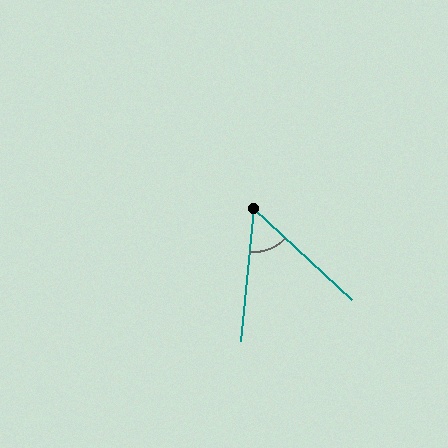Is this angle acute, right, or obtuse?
It is acute.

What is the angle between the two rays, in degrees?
Approximately 53 degrees.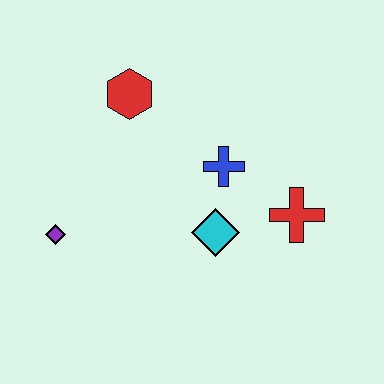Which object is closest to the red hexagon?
The blue cross is closest to the red hexagon.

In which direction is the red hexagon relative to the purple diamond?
The red hexagon is above the purple diamond.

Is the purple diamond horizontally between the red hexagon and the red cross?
No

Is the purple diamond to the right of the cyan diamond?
No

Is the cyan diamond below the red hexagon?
Yes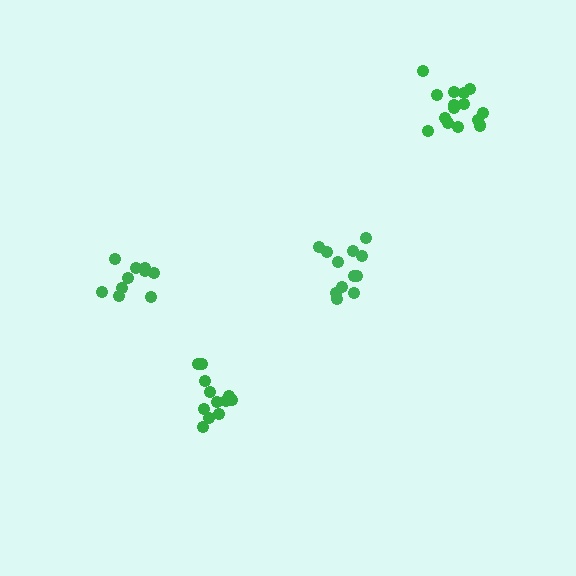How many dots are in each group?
Group 1: 15 dots, Group 2: 10 dots, Group 3: 12 dots, Group 4: 12 dots (49 total).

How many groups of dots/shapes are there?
There are 4 groups.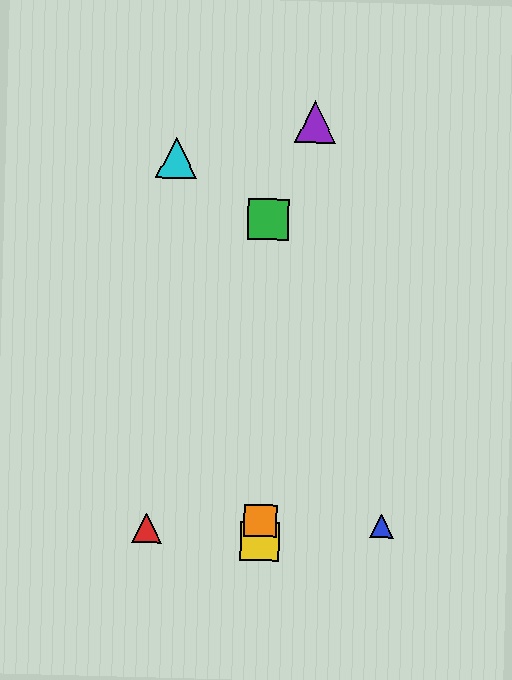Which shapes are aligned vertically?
The green square, the yellow square, the orange square are aligned vertically.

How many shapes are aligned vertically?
3 shapes (the green square, the yellow square, the orange square) are aligned vertically.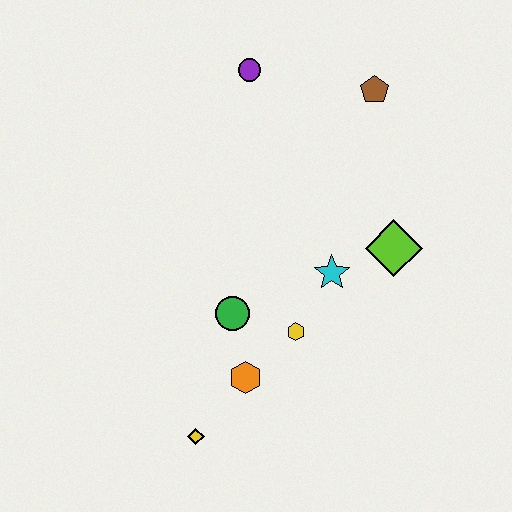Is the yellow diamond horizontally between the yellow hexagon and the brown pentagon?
No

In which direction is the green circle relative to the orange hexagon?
The green circle is above the orange hexagon.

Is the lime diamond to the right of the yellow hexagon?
Yes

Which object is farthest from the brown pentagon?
The yellow diamond is farthest from the brown pentagon.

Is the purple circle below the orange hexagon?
No